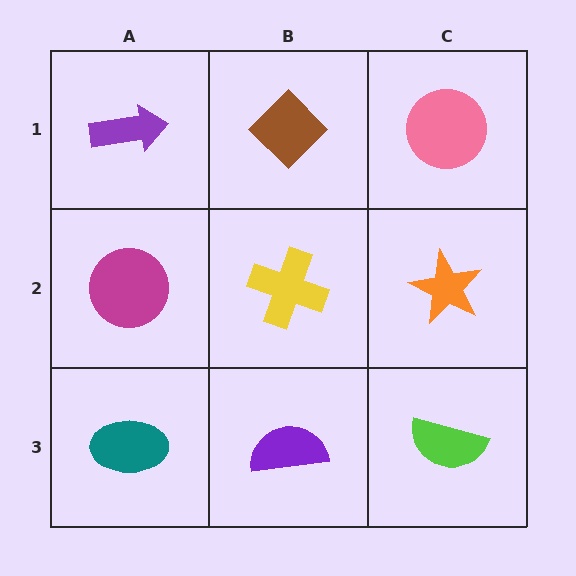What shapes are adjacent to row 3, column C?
An orange star (row 2, column C), a purple semicircle (row 3, column B).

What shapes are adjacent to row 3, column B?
A yellow cross (row 2, column B), a teal ellipse (row 3, column A), a lime semicircle (row 3, column C).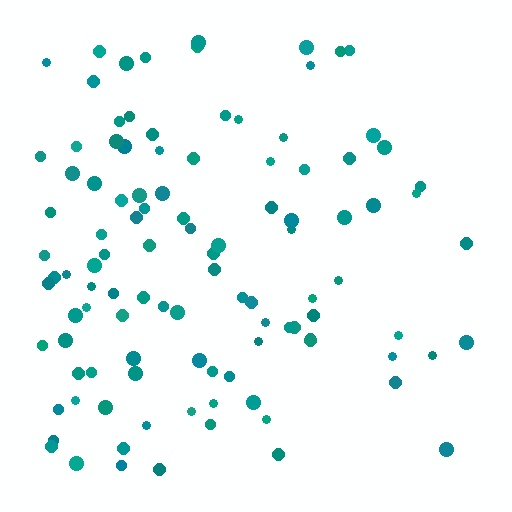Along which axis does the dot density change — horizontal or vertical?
Horizontal.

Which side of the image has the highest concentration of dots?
The left.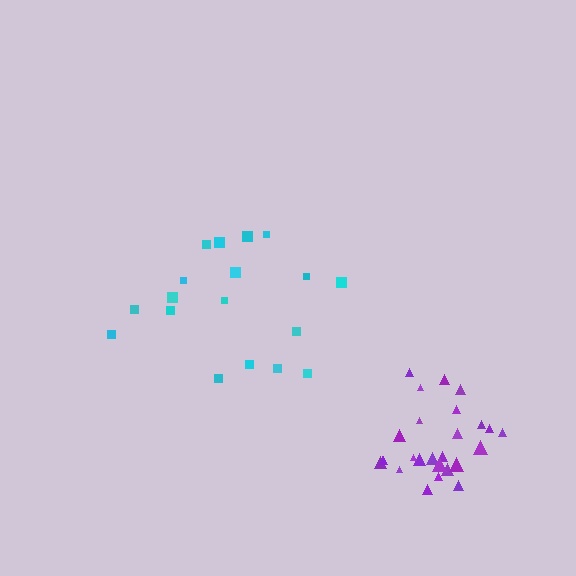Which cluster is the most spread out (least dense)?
Cyan.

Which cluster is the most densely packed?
Purple.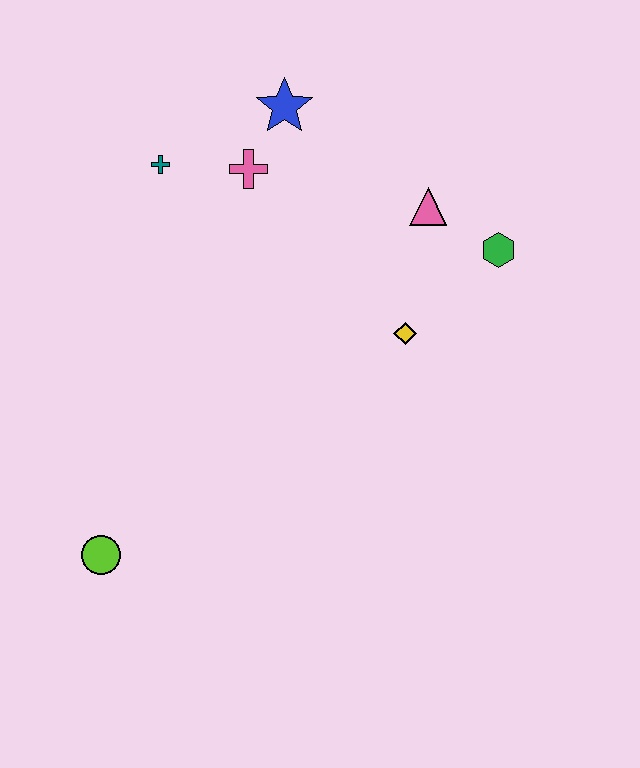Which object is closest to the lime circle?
The yellow diamond is closest to the lime circle.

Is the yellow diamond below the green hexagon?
Yes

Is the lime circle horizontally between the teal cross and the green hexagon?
No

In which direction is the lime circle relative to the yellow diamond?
The lime circle is to the left of the yellow diamond.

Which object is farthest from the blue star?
The lime circle is farthest from the blue star.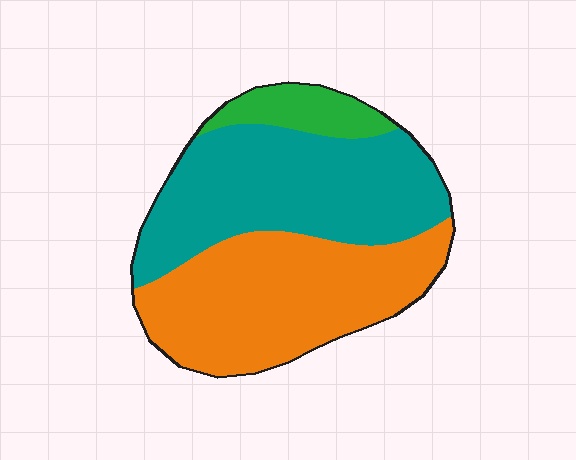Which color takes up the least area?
Green, at roughly 10%.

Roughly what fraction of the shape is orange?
Orange covers roughly 45% of the shape.